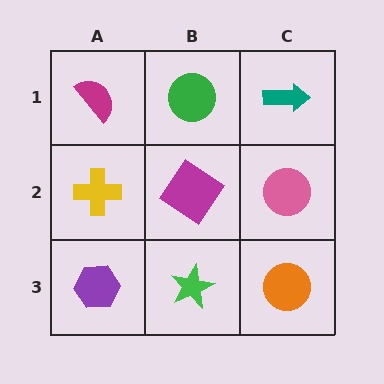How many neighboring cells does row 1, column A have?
2.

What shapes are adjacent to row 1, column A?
A yellow cross (row 2, column A), a green circle (row 1, column B).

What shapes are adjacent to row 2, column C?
A teal arrow (row 1, column C), an orange circle (row 3, column C), a magenta diamond (row 2, column B).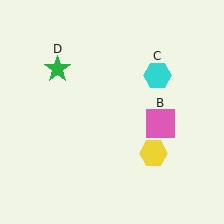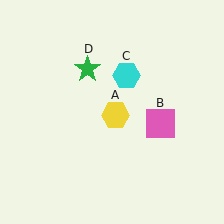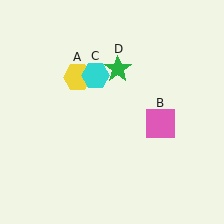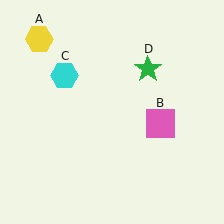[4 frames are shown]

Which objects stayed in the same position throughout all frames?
Pink square (object B) remained stationary.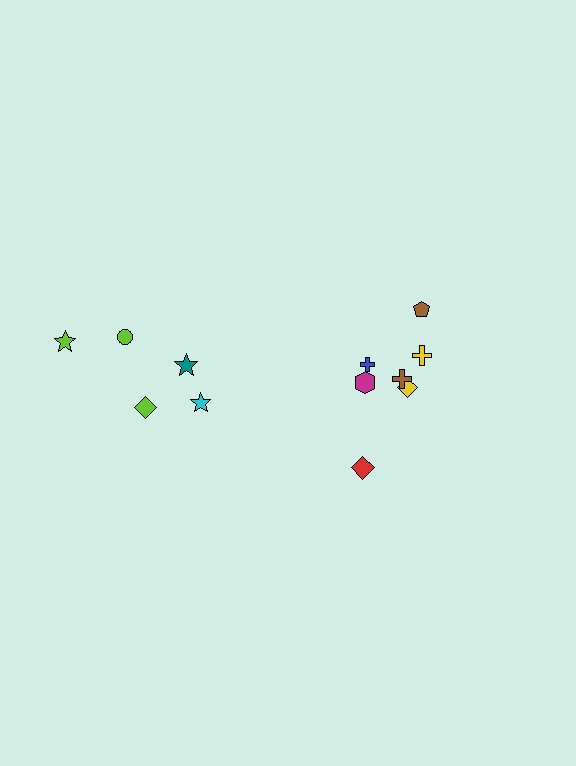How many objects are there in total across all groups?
There are 12 objects.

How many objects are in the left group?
There are 5 objects.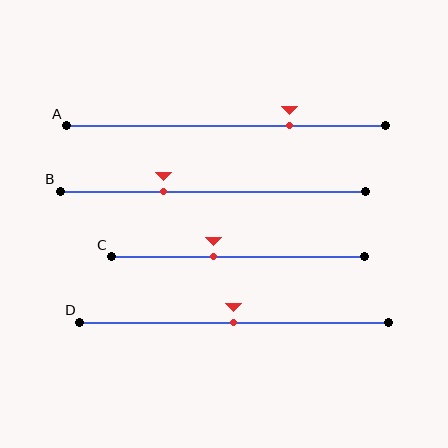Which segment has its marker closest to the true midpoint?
Segment D has its marker closest to the true midpoint.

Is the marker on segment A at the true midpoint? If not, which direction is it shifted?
No, the marker on segment A is shifted to the right by about 20% of the segment length.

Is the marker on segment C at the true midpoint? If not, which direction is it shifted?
No, the marker on segment C is shifted to the left by about 10% of the segment length.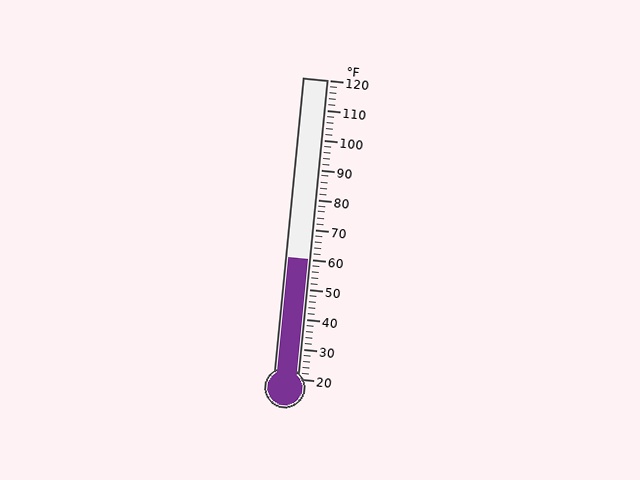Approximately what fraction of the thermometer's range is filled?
The thermometer is filled to approximately 40% of its range.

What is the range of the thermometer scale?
The thermometer scale ranges from 20°F to 120°F.